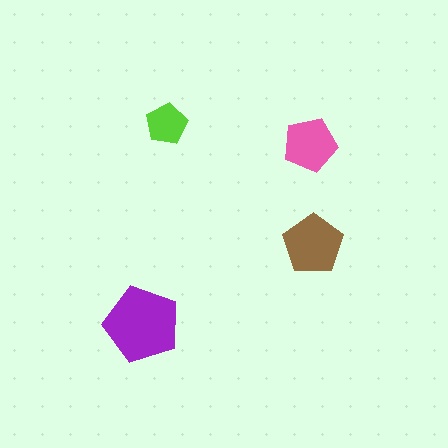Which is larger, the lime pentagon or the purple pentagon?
The purple one.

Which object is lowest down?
The purple pentagon is bottommost.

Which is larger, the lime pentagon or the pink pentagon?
The pink one.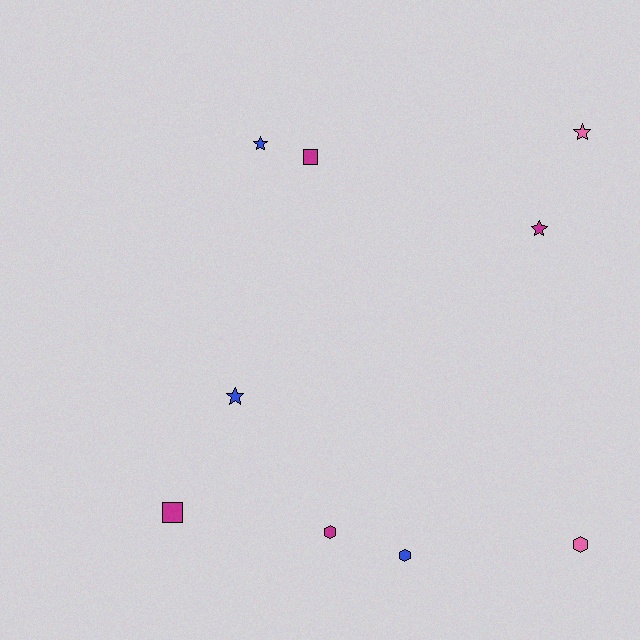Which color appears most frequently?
Magenta, with 4 objects.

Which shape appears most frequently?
Star, with 4 objects.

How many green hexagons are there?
There are no green hexagons.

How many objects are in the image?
There are 9 objects.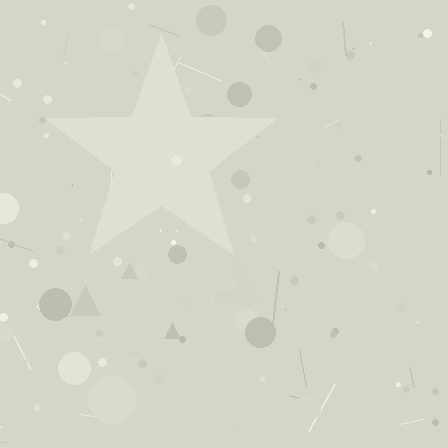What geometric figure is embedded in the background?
A star is embedded in the background.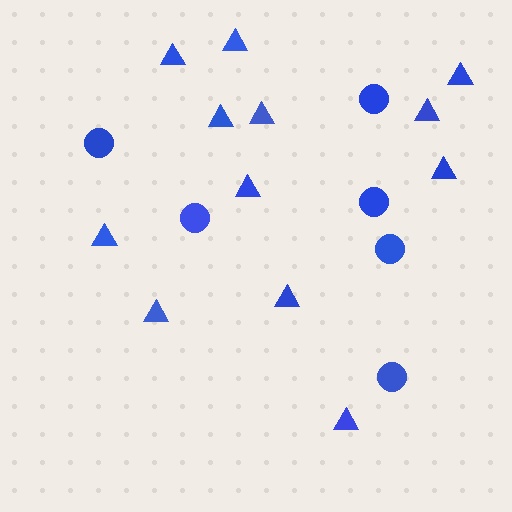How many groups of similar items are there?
There are 2 groups: one group of triangles (12) and one group of circles (6).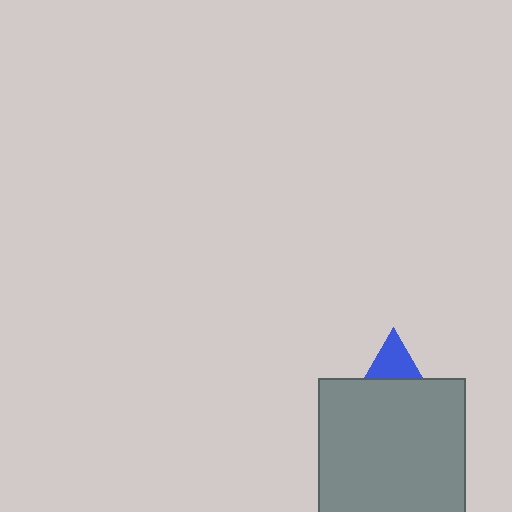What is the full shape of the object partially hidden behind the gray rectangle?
The partially hidden object is a blue triangle.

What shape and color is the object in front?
The object in front is a gray rectangle.